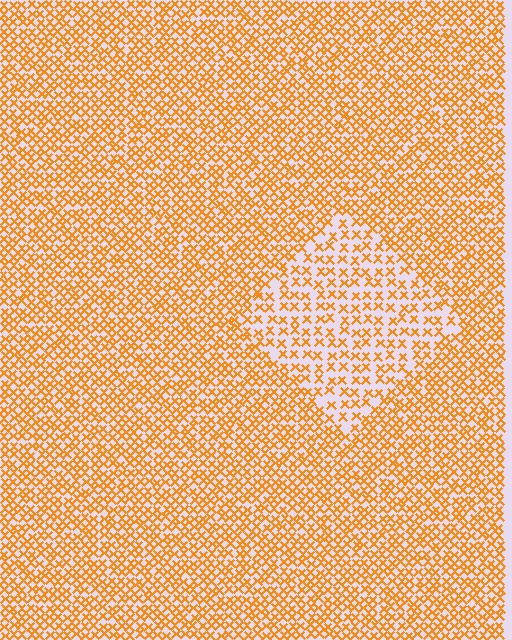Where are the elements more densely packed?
The elements are more densely packed outside the diamond boundary.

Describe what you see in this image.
The image contains small orange elements arranged at two different densities. A diamond-shaped region is visible where the elements are less densely packed than the surrounding area.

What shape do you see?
I see a diamond.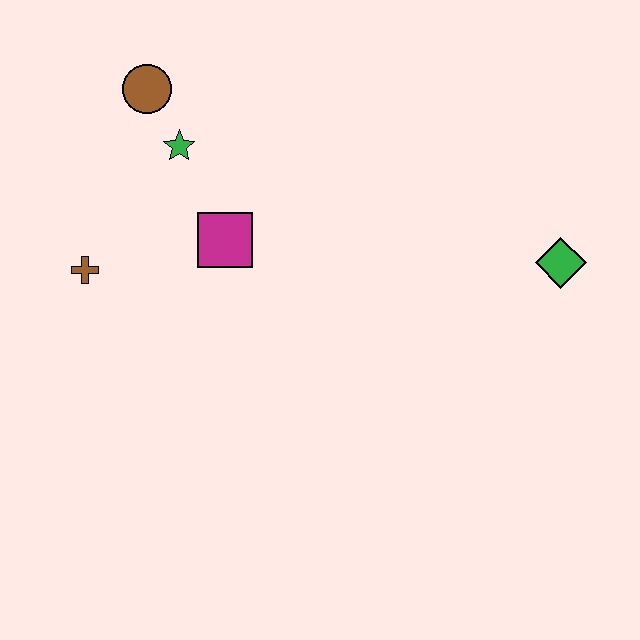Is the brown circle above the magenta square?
Yes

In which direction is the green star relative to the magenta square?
The green star is above the magenta square.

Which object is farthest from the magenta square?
The green diamond is farthest from the magenta square.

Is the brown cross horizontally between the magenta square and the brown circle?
No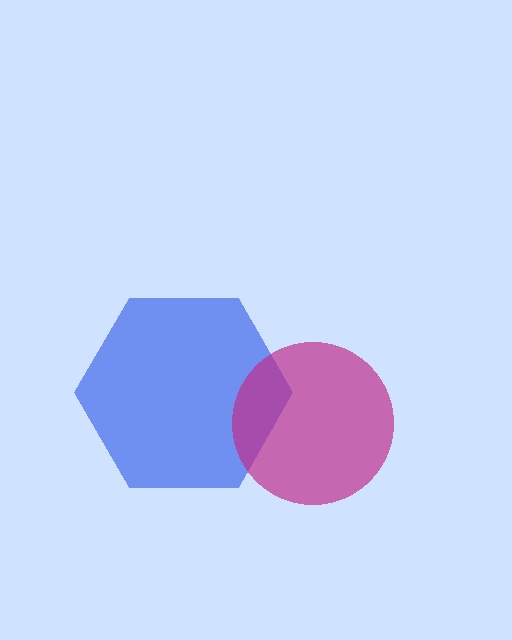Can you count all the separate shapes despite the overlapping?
Yes, there are 2 separate shapes.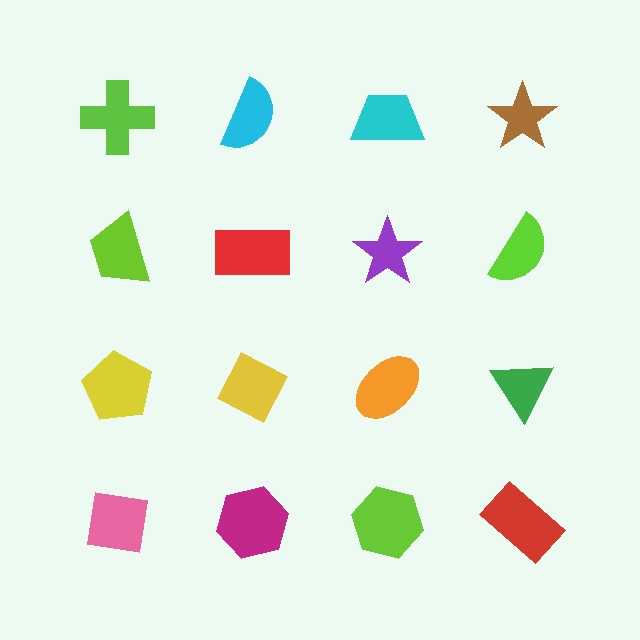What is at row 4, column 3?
A lime hexagon.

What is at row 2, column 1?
A lime trapezoid.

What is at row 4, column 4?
A red rectangle.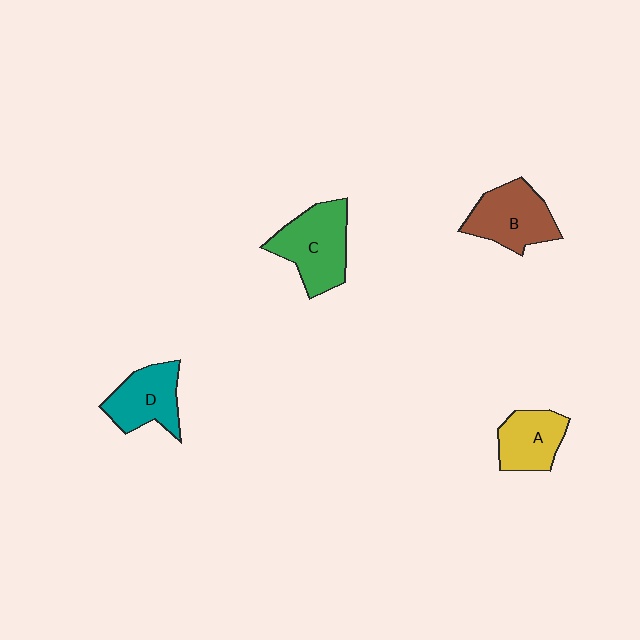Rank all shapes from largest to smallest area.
From largest to smallest: C (green), B (brown), D (teal), A (yellow).